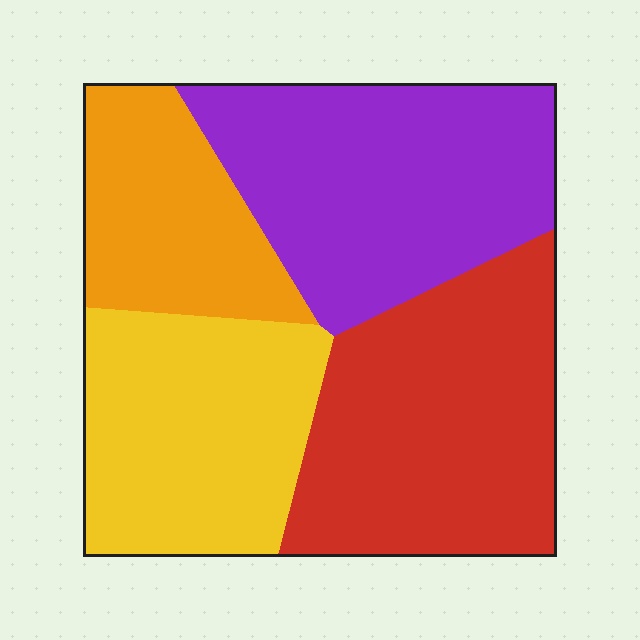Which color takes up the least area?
Orange, at roughly 15%.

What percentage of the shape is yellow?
Yellow covers roughly 25% of the shape.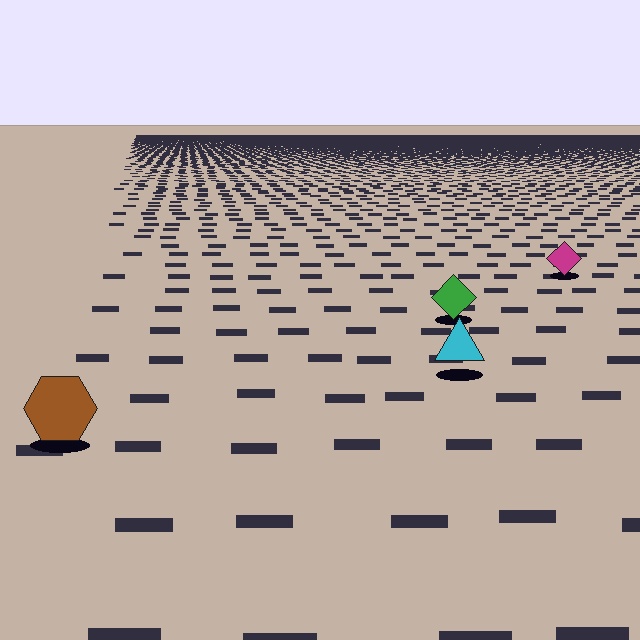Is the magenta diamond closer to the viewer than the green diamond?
No. The green diamond is closer — you can tell from the texture gradient: the ground texture is coarser near it.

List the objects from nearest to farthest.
From nearest to farthest: the brown hexagon, the cyan triangle, the green diamond, the magenta diamond.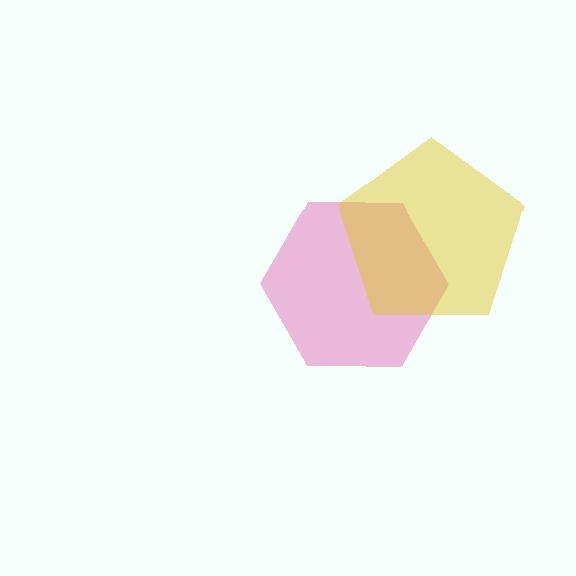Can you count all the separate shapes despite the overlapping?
Yes, there are 2 separate shapes.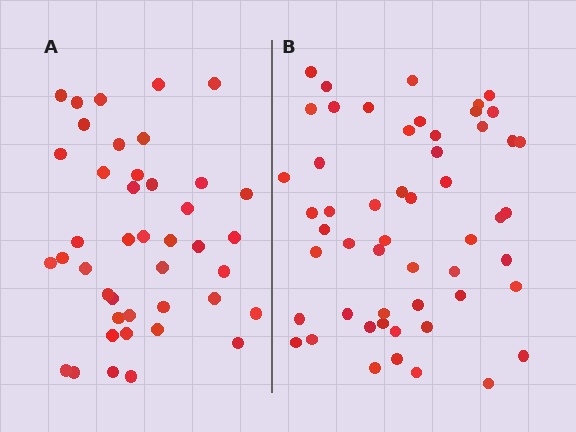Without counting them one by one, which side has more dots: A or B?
Region B (the right region) has more dots.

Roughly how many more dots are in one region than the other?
Region B has roughly 12 or so more dots than region A.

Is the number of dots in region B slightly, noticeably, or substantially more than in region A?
Region B has noticeably more, but not dramatically so. The ratio is roughly 1.3 to 1.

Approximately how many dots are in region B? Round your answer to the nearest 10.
About 50 dots. (The exact count is 53, which rounds to 50.)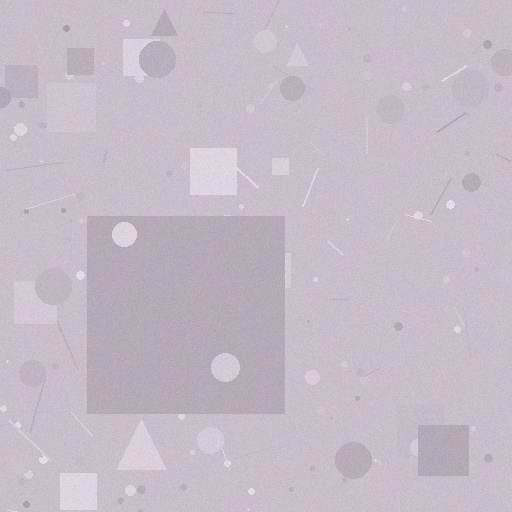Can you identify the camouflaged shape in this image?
The camouflaged shape is a square.